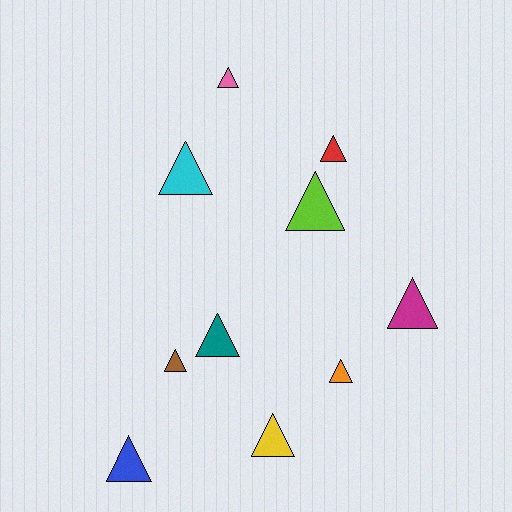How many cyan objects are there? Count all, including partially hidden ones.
There is 1 cyan object.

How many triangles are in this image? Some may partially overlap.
There are 10 triangles.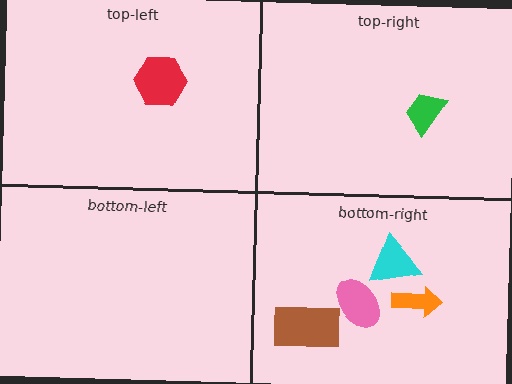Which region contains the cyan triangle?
The bottom-right region.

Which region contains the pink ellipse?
The bottom-right region.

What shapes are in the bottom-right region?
The cyan triangle, the pink ellipse, the orange arrow, the brown rectangle.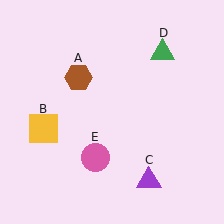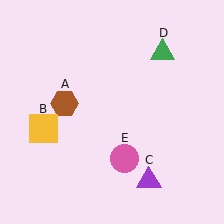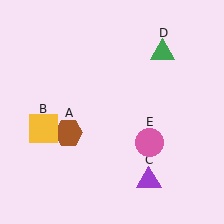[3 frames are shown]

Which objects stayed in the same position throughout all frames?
Yellow square (object B) and purple triangle (object C) and green triangle (object D) remained stationary.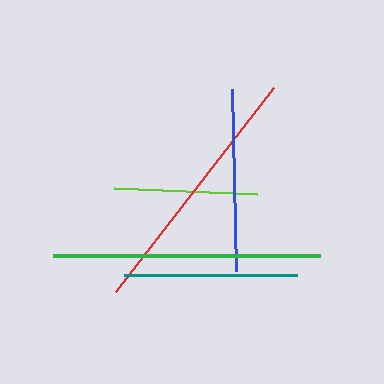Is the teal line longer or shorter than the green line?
The green line is longer than the teal line.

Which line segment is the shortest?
The lime line is the shortest at approximately 143 pixels.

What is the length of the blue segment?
The blue segment is approximately 182 pixels long.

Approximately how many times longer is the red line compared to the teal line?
The red line is approximately 1.5 times the length of the teal line.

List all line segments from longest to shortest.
From longest to shortest: green, red, blue, teal, lime.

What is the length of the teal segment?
The teal segment is approximately 173 pixels long.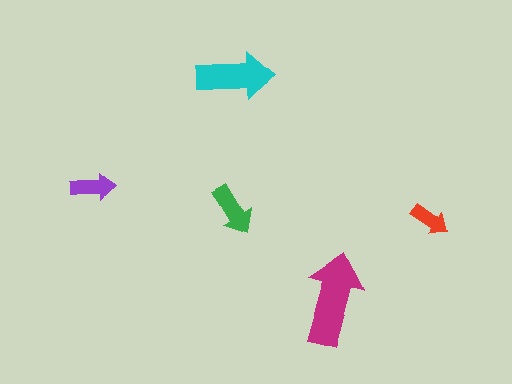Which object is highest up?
The cyan arrow is topmost.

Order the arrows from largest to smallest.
the magenta one, the cyan one, the green one, the purple one, the red one.